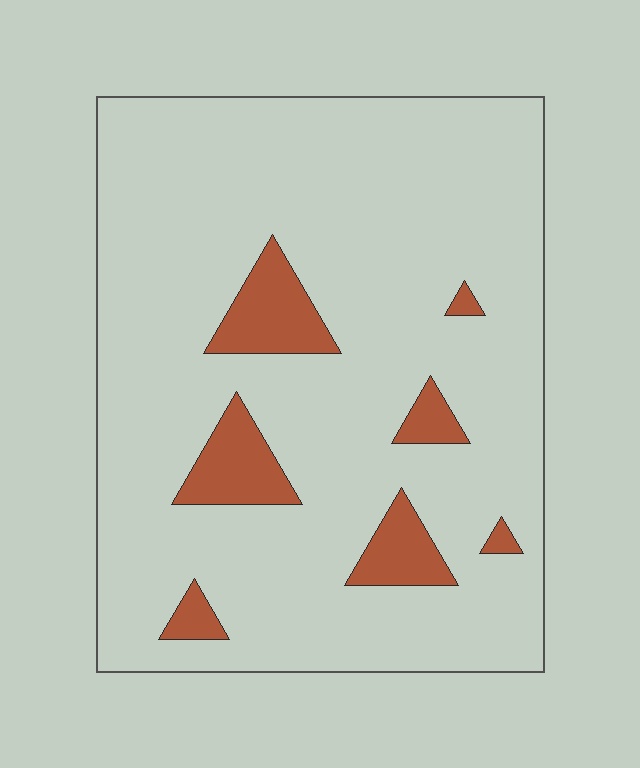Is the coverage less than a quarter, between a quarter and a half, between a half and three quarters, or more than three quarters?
Less than a quarter.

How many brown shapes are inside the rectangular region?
7.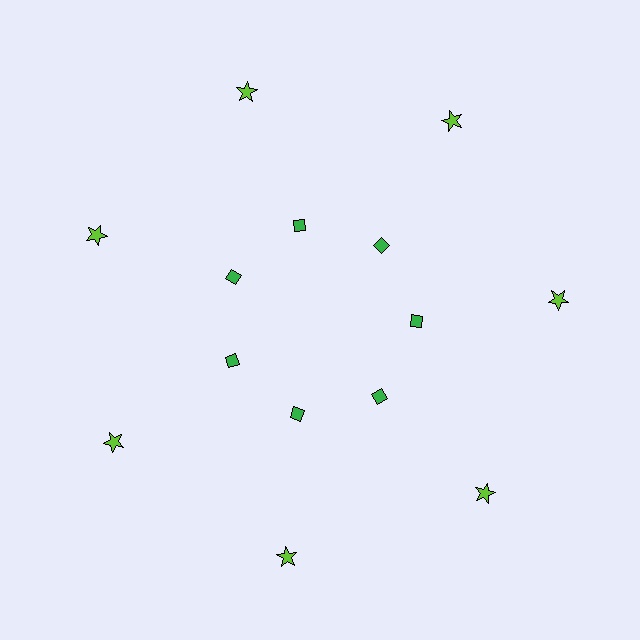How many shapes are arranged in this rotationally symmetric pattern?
There are 14 shapes, arranged in 7 groups of 2.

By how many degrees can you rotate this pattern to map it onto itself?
The pattern maps onto itself every 51 degrees of rotation.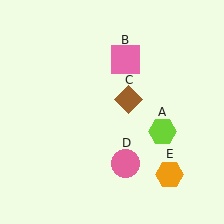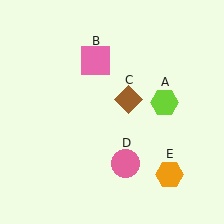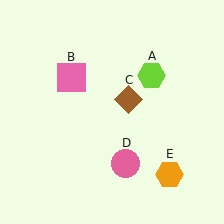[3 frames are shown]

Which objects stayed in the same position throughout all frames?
Brown diamond (object C) and pink circle (object D) and orange hexagon (object E) remained stationary.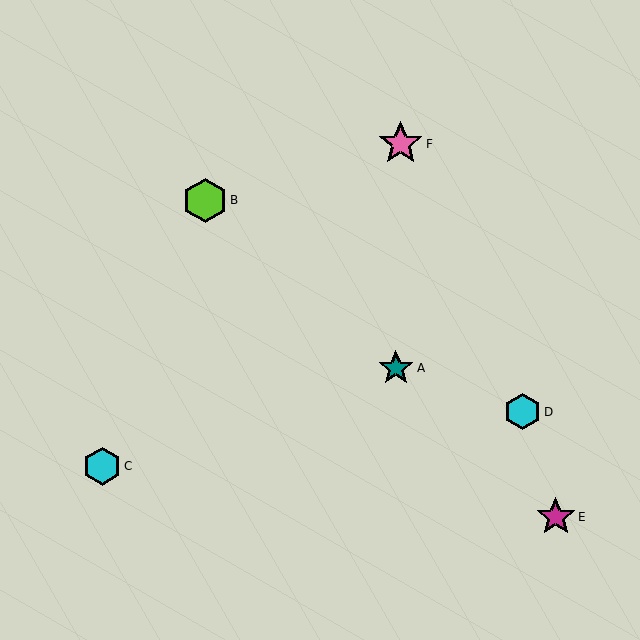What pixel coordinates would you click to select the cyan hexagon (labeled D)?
Click at (523, 412) to select the cyan hexagon D.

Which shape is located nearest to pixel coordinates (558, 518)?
The magenta star (labeled E) at (556, 517) is nearest to that location.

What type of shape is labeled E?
Shape E is a magenta star.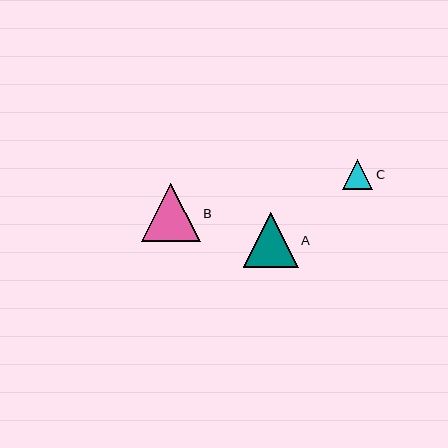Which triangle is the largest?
Triangle B is the largest with a size of approximately 58 pixels.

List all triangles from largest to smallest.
From largest to smallest: B, A, C.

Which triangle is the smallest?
Triangle C is the smallest with a size of approximately 30 pixels.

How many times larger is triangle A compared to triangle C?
Triangle A is approximately 1.8 times the size of triangle C.